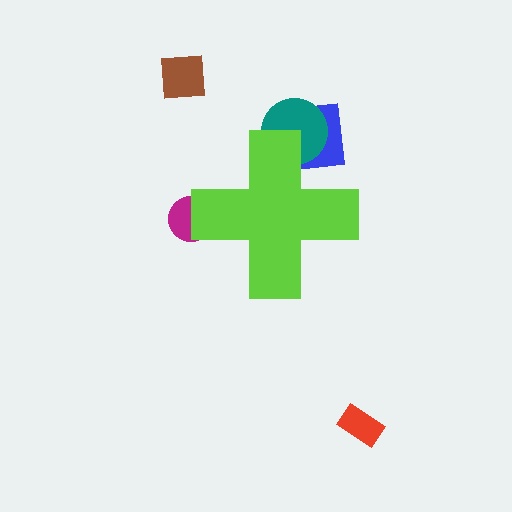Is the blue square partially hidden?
Yes, the blue square is partially hidden behind the lime cross.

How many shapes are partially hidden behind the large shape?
3 shapes are partially hidden.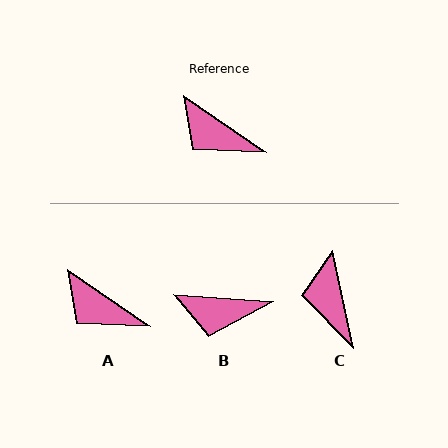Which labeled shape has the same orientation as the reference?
A.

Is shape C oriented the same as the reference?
No, it is off by about 44 degrees.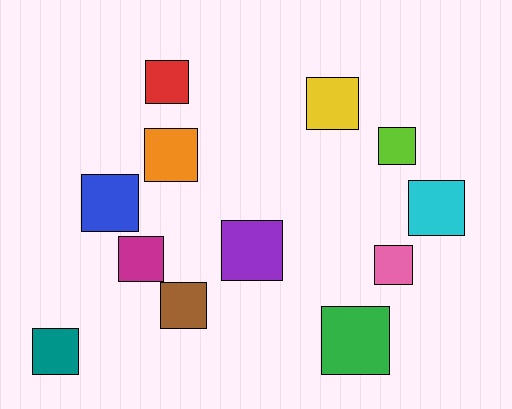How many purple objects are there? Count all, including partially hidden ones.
There is 1 purple object.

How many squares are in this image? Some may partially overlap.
There are 12 squares.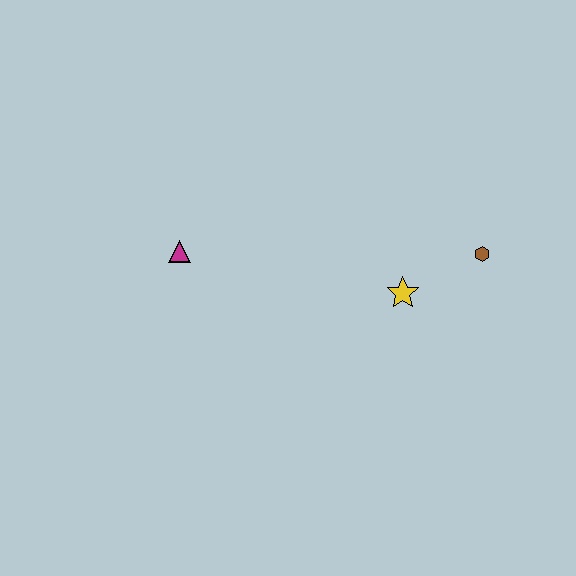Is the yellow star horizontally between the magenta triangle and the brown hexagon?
Yes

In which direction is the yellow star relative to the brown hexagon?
The yellow star is to the left of the brown hexagon.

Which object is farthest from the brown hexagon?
The magenta triangle is farthest from the brown hexagon.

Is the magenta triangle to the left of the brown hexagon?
Yes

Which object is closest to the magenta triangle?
The yellow star is closest to the magenta triangle.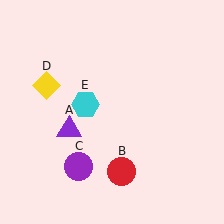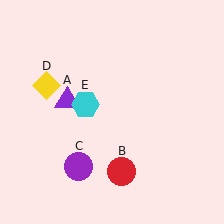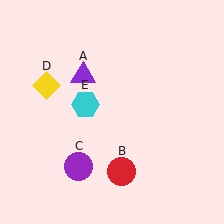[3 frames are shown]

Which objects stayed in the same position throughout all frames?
Red circle (object B) and purple circle (object C) and yellow diamond (object D) and cyan hexagon (object E) remained stationary.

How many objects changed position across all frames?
1 object changed position: purple triangle (object A).